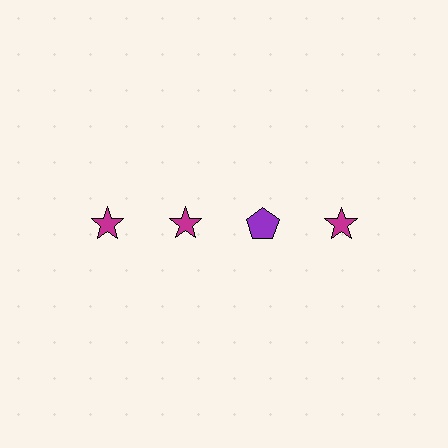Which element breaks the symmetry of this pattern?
The purple pentagon in the top row, center column breaks the symmetry. All other shapes are magenta stars.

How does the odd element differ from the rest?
It differs in both color (purple instead of magenta) and shape (pentagon instead of star).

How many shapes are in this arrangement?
There are 4 shapes arranged in a grid pattern.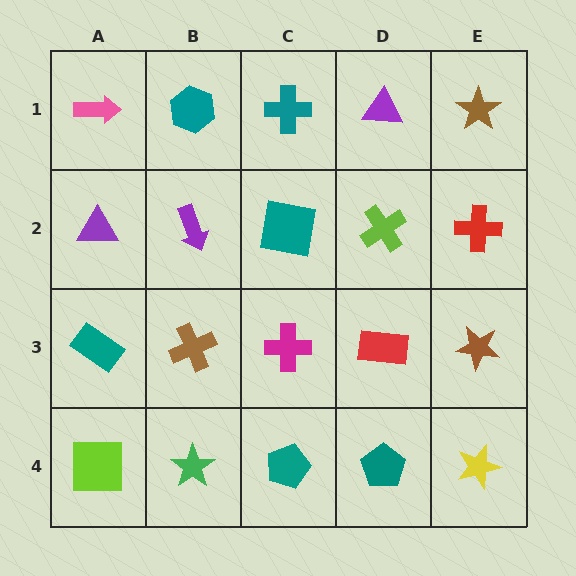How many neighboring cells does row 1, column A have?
2.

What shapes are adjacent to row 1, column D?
A lime cross (row 2, column D), a teal cross (row 1, column C), a brown star (row 1, column E).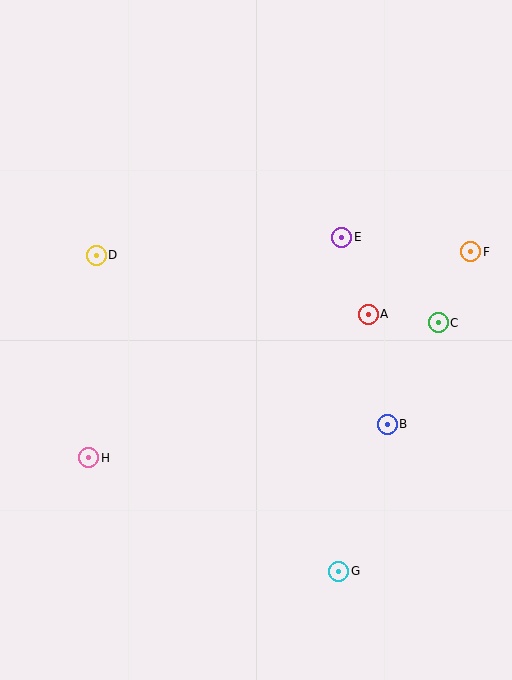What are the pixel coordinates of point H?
Point H is at (89, 458).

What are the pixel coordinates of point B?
Point B is at (387, 424).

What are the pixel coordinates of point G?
Point G is at (339, 571).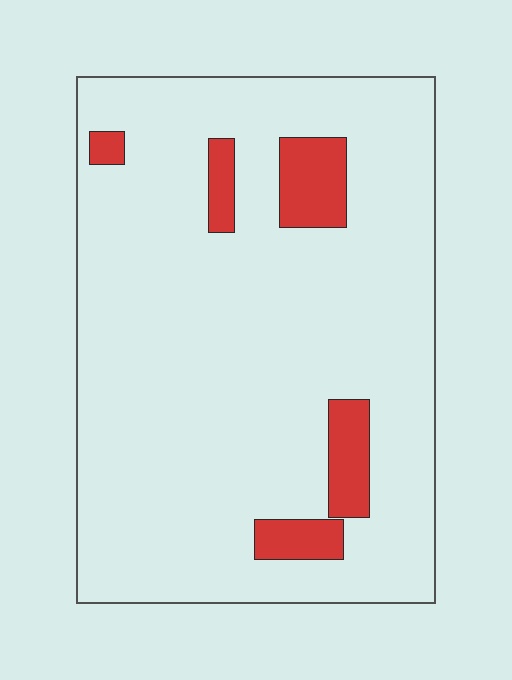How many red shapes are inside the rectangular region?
5.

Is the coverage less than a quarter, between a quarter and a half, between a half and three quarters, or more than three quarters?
Less than a quarter.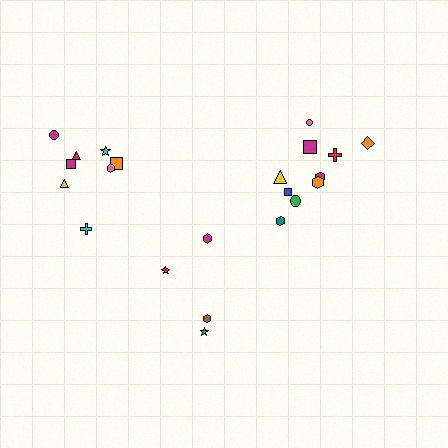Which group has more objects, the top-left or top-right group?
The top-right group.